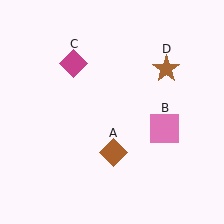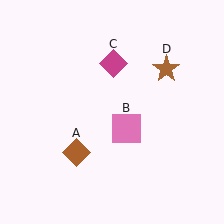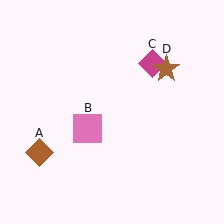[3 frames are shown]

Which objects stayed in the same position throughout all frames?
Brown star (object D) remained stationary.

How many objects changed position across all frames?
3 objects changed position: brown diamond (object A), pink square (object B), magenta diamond (object C).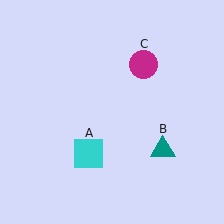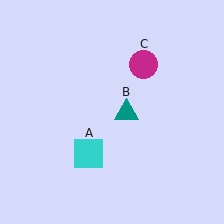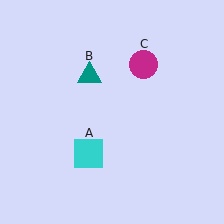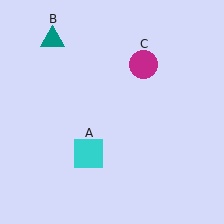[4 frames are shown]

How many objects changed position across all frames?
1 object changed position: teal triangle (object B).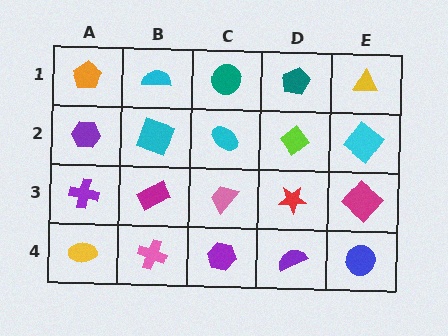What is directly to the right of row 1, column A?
A cyan semicircle.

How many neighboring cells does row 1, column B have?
3.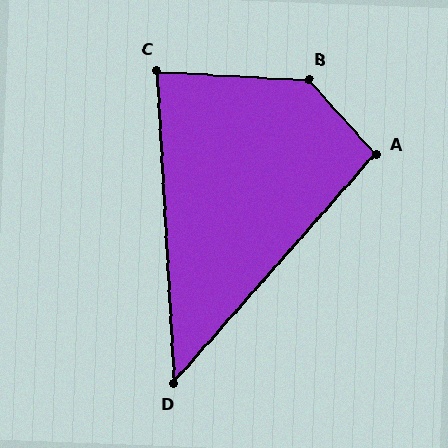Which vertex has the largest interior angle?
B, at approximately 135 degrees.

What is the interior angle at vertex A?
Approximately 96 degrees (obtuse).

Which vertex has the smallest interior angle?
D, at approximately 45 degrees.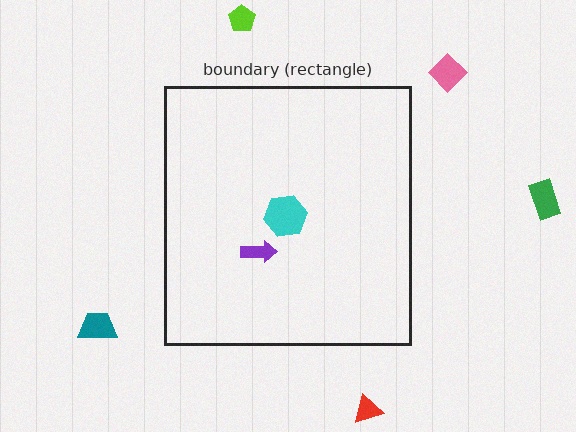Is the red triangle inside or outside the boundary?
Outside.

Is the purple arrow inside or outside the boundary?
Inside.